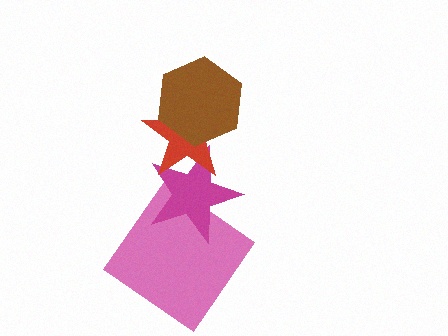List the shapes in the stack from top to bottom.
From top to bottom: the brown hexagon, the red star, the magenta star, the pink diamond.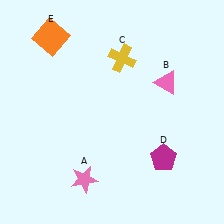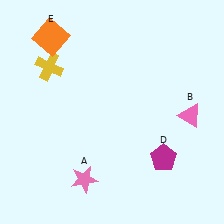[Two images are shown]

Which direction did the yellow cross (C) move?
The yellow cross (C) moved left.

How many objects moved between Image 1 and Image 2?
2 objects moved between the two images.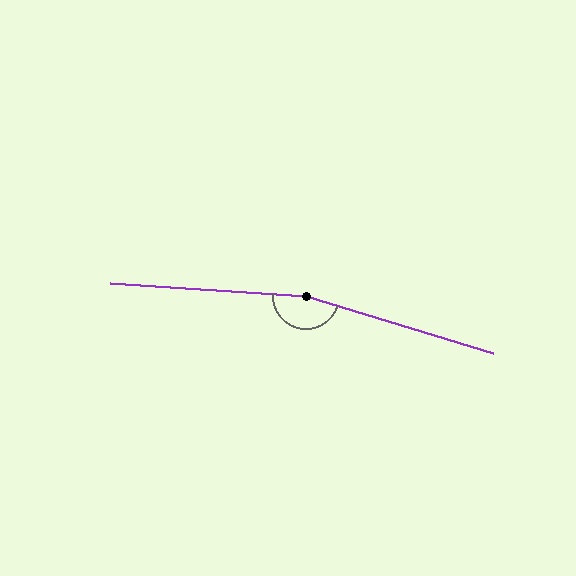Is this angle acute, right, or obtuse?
It is obtuse.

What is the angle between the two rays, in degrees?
Approximately 167 degrees.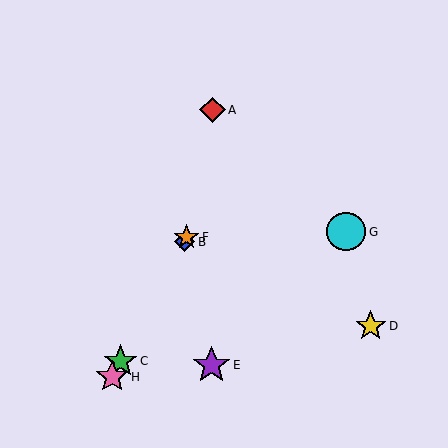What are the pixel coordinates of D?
Object D is at (371, 326).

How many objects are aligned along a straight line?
4 objects (B, C, F, H) are aligned along a straight line.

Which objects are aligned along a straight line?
Objects B, C, F, H are aligned along a straight line.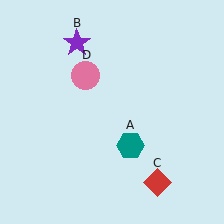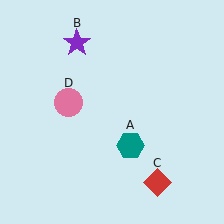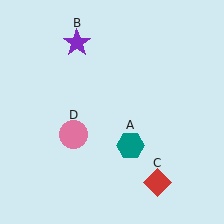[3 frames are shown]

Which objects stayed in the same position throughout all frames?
Teal hexagon (object A) and purple star (object B) and red diamond (object C) remained stationary.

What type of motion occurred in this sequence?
The pink circle (object D) rotated counterclockwise around the center of the scene.